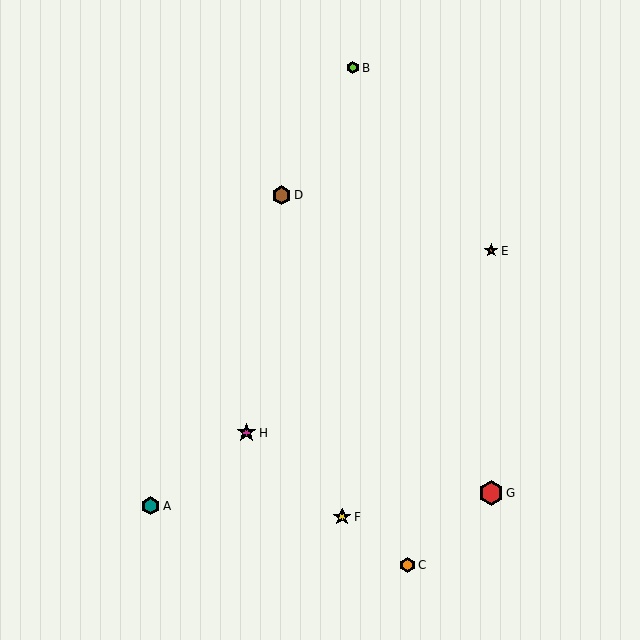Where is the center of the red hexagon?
The center of the red hexagon is at (491, 493).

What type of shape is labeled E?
Shape E is a brown star.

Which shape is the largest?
The red hexagon (labeled G) is the largest.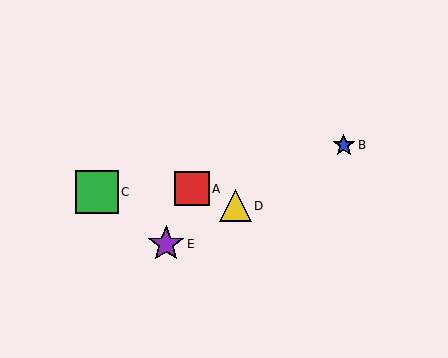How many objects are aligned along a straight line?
3 objects (B, D, E) are aligned along a straight line.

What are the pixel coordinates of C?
Object C is at (97, 192).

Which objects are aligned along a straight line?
Objects B, D, E are aligned along a straight line.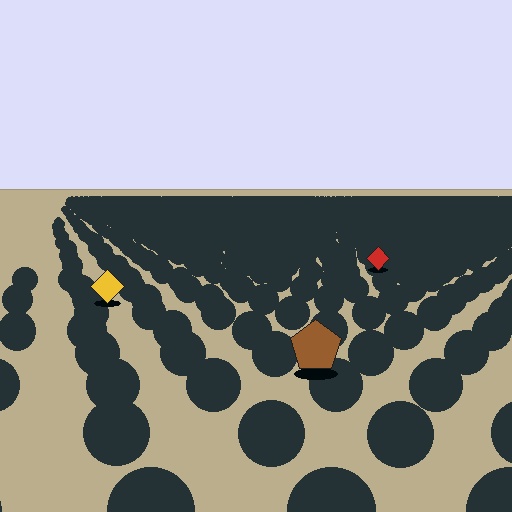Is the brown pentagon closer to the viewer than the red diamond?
Yes. The brown pentagon is closer — you can tell from the texture gradient: the ground texture is coarser near it.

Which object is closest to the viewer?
The brown pentagon is closest. The texture marks near it are larger and more spread out.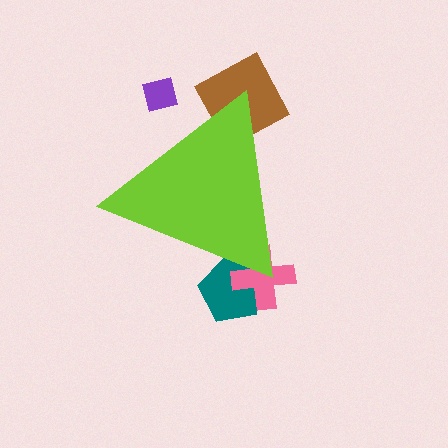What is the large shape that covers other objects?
A lime triangle.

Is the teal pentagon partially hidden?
Yes, the teal pentagon is partially hidden behind the lime triangle.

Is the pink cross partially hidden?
Yes, the pink cross is partially hidden behind the lime triangle.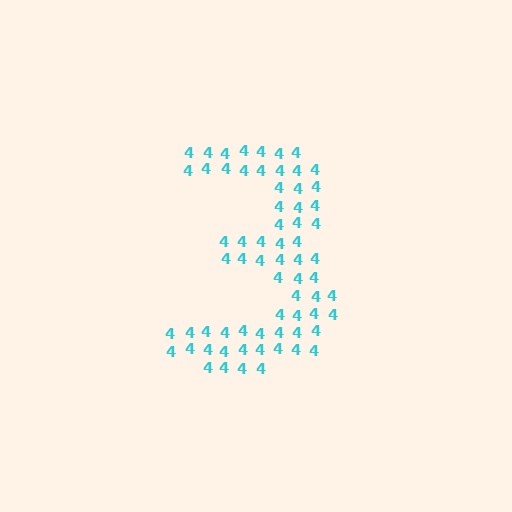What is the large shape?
The large shape is the digit 3.